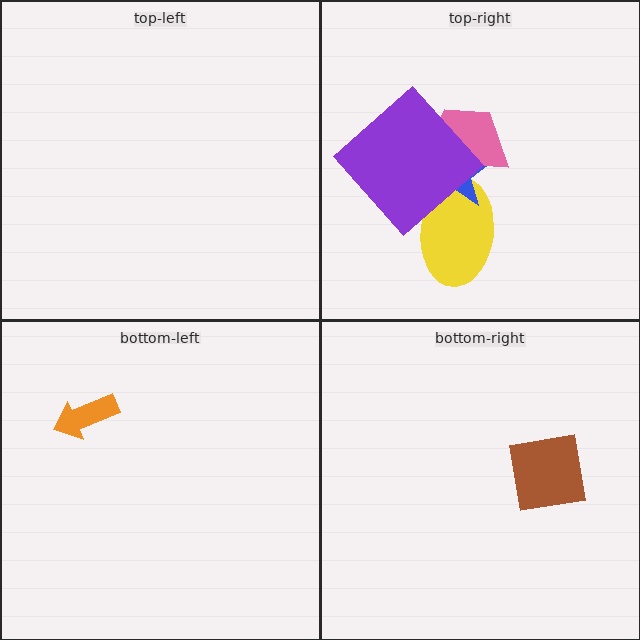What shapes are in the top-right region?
The yellow ellipse, the blue star, the pink trapezoid, the purple diamond.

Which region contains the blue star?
The top-right region.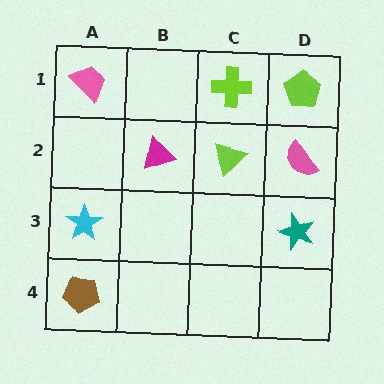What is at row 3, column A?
A cyan star.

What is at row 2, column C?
A lime triangle.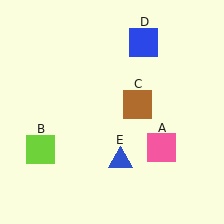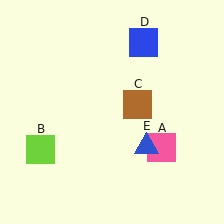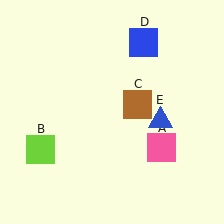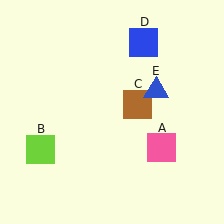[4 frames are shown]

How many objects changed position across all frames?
1 object changed position: blue triangle (object E).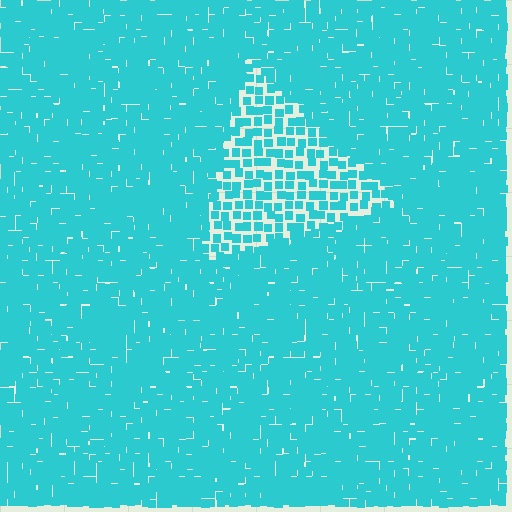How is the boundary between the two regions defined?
The boundary is defined by a change in element density (approximately 2.0x ratio). All elements are the same color, size, and shape.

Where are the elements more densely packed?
The elements are more densely packed outside the triangle boundary.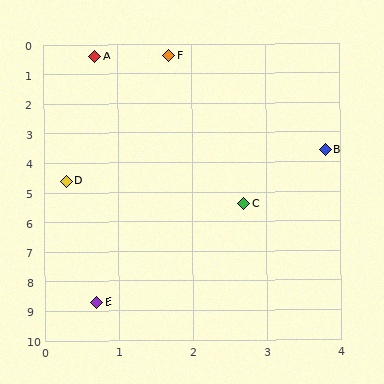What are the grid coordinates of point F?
Point F is at approximately (1.7, 0.4).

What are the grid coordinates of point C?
Point C is at approximately (2.7, 5.4).